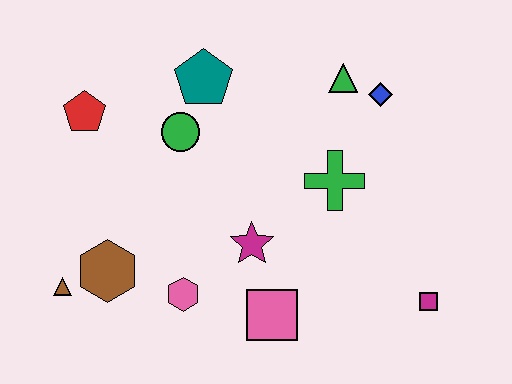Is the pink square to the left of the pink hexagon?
No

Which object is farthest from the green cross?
The brown triangle is farthest from the green cross.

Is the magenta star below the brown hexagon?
No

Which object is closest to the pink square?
The magenta star is closest to the pink square.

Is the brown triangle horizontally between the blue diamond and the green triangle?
No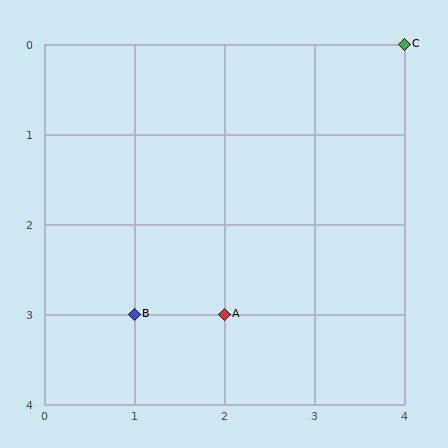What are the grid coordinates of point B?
Point B is at grid coordinates (1, 3).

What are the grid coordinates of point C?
Point C is at grid coordinates (4, 0).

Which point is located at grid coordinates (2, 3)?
Point A is at (2, 3).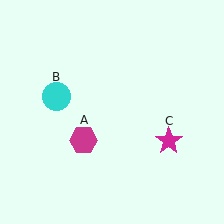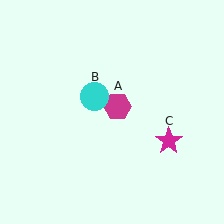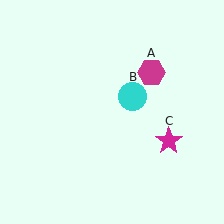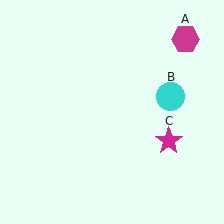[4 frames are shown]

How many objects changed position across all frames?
2 objects changed position: magenta hexagon (object A), cyan circle (object B).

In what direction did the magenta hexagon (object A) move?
The magenta hexagon (object A) moved up and to the right.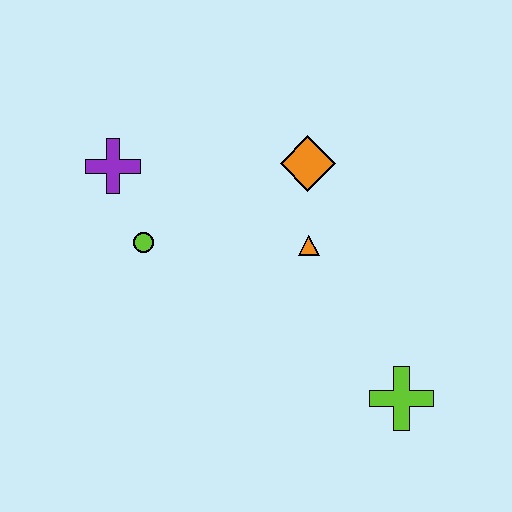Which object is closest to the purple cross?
The lime circle is closest to the purple cross.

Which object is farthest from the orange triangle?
The purple cross is farthest from the orange triangle.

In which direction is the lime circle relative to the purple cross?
The lime circle is below the purple cross.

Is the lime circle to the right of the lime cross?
No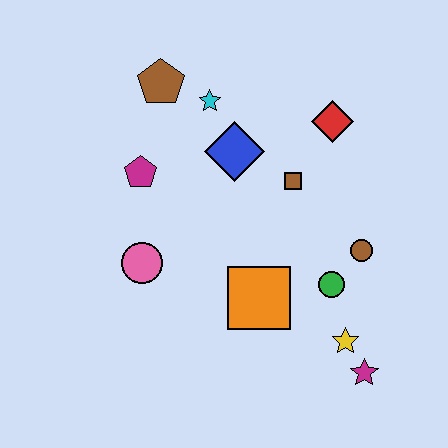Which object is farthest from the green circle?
The brown pentagon is farthest from the green circle.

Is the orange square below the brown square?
Yes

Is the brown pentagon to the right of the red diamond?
No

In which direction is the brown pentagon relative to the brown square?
The brown pentagon is to the left of the brown square.